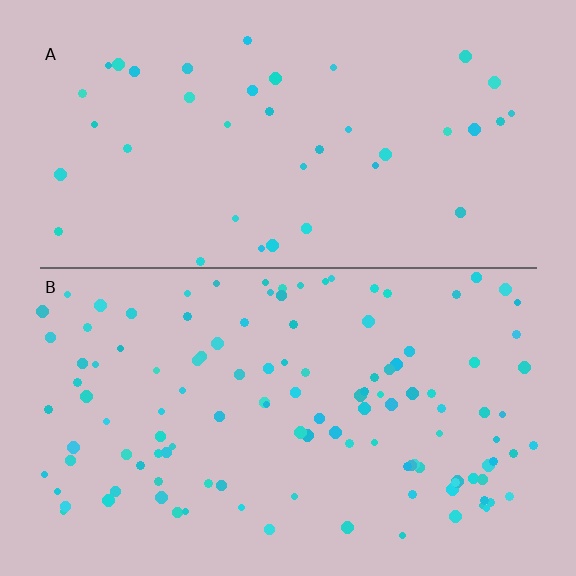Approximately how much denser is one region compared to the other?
Approximately 3.0× — region B over region A.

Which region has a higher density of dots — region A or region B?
B (the bottom).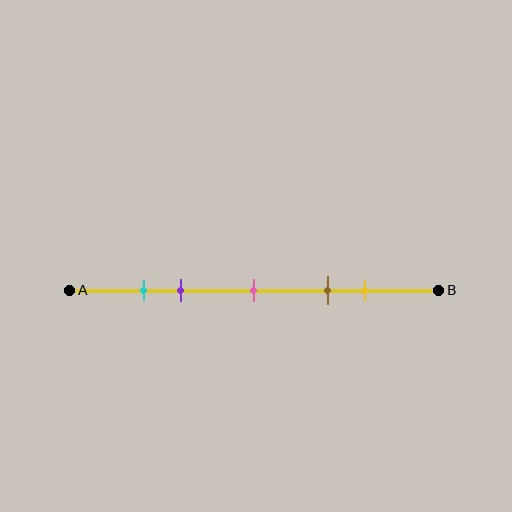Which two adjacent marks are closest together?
The cyan and purple marks are the closest adjacent pair.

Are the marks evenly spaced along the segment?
No, the marks are not evenly spaced.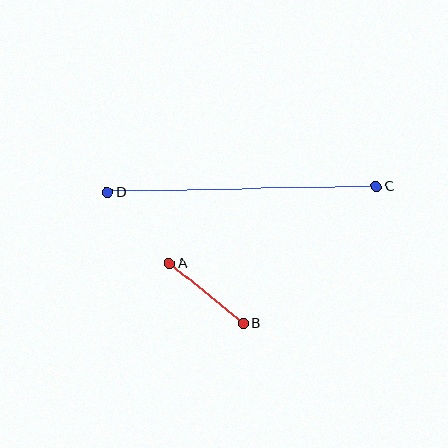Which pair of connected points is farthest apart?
Points C and D are farthest apart.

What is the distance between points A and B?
The distance is approximately 95 pixels.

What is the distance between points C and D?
The distance is approximately 269 pixels.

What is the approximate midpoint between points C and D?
The midpoint is at approximately (242, 189) pixels.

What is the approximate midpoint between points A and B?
The midpoint is at approximately (206, 293) pixels.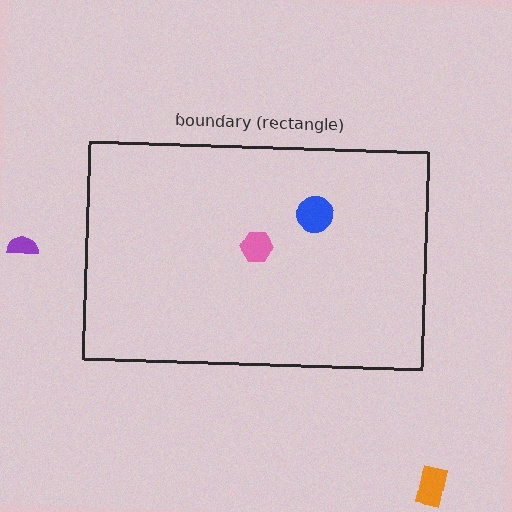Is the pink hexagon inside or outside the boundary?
Inside.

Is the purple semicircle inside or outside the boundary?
Outside.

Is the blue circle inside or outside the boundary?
Inside.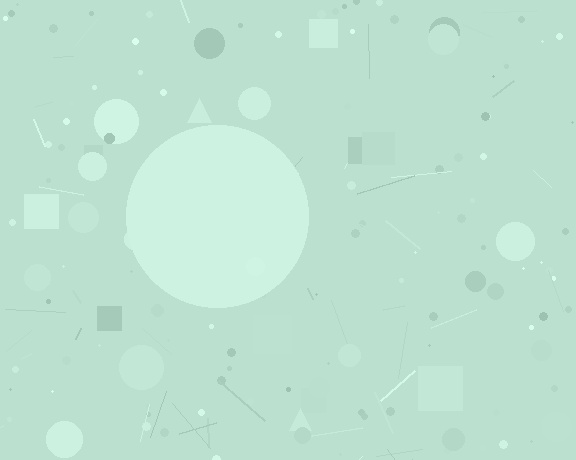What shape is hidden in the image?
A circle is hidden in the image.